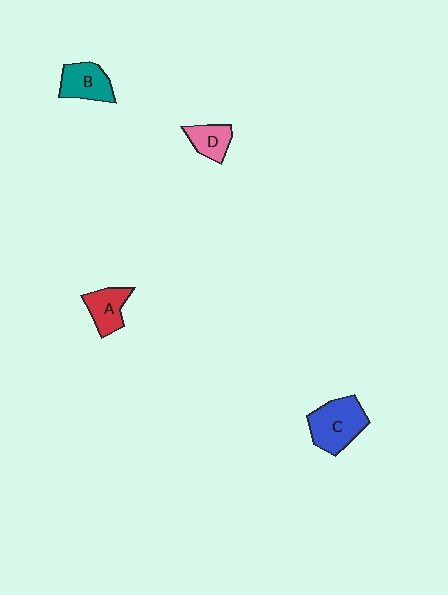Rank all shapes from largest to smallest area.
From largest to smallest: C (blue), B (teal), A (red), D (pink).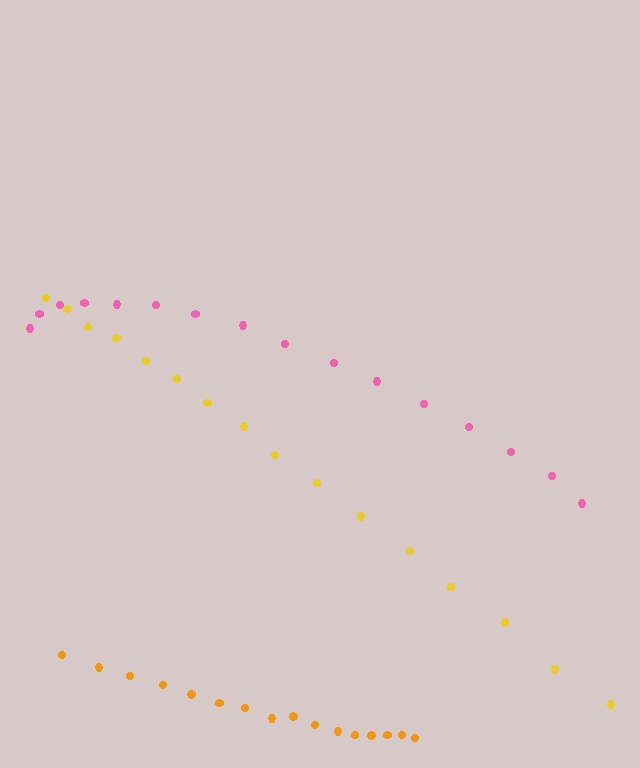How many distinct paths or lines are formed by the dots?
There are 3 distinct paths.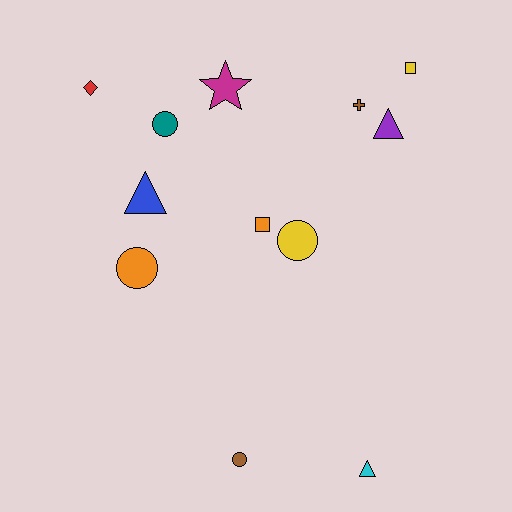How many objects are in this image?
There are 12 objects.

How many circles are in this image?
There are 4 circles.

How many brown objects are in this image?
There are 2 brown objects.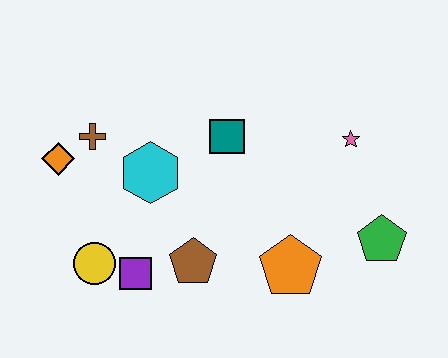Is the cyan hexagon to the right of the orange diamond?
Yes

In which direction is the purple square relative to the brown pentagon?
The purple square is to the left of the brown pentagon.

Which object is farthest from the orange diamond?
The green pentagon is farthest from the orange diamond.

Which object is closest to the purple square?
The yellow circle is closest to the purple square.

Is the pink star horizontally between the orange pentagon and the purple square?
No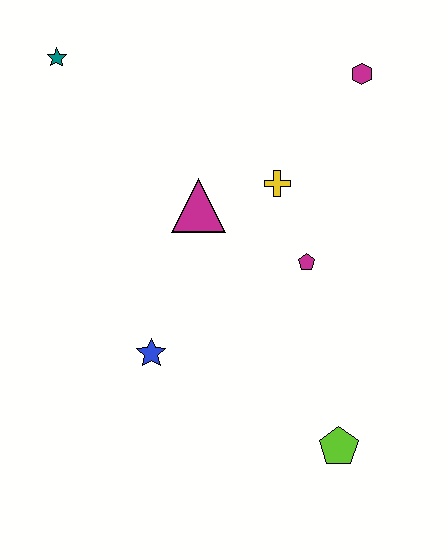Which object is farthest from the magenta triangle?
The lime pentagon is farthest from the magenta triangle.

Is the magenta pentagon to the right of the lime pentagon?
No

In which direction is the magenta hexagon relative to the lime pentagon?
The magenta hexagon is above the lime pentagon.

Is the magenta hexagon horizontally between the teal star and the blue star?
No